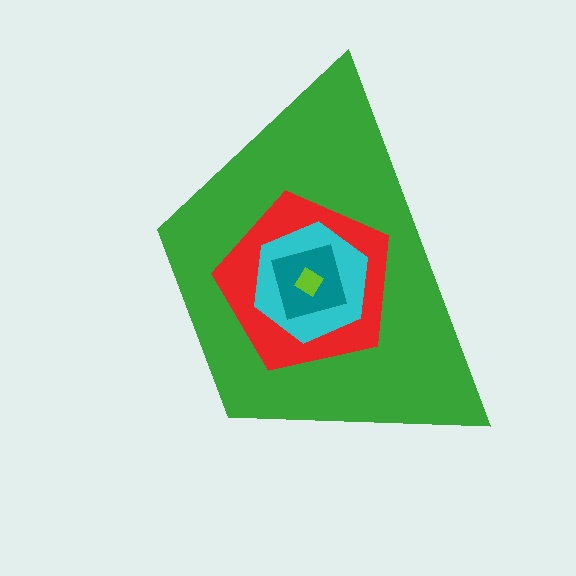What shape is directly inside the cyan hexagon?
The teal square.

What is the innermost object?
The lime diamond.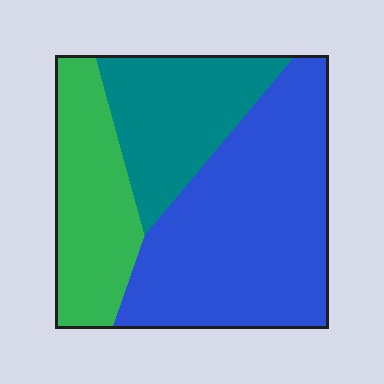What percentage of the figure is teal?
Teal covers about 25% of the figure.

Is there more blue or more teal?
Blue.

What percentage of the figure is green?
Green covers around 25% of the figure.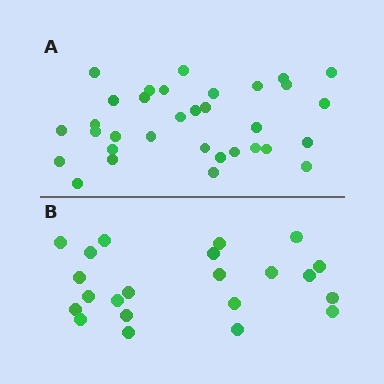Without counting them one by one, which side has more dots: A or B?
Region A (the top region) has more dots.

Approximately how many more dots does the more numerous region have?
Region A has roughly 12 or so more dots than region B.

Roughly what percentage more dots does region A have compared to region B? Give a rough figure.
About 50% more.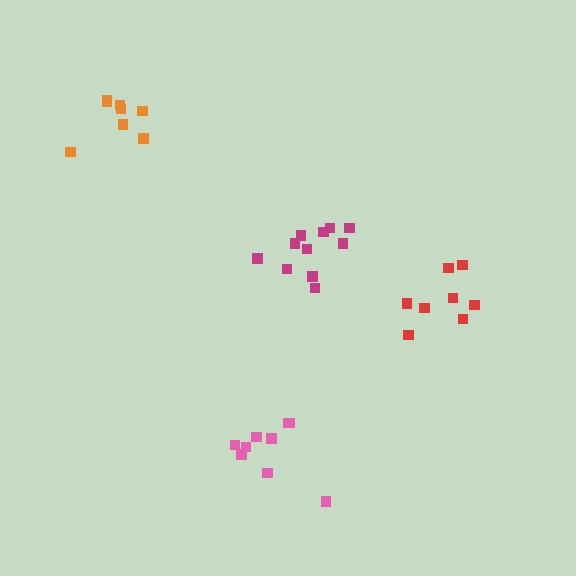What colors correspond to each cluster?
The clusters are colored: magenta, pink, red, orange.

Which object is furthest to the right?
The red cluster is rightmost.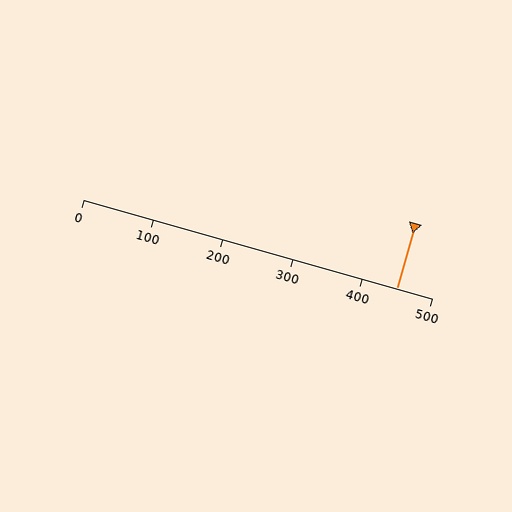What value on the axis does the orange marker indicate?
The marker indicates approximately 450.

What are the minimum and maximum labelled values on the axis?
The axis runs from 0 to 500.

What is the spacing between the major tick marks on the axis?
The major ticks are spaced 100 apart.